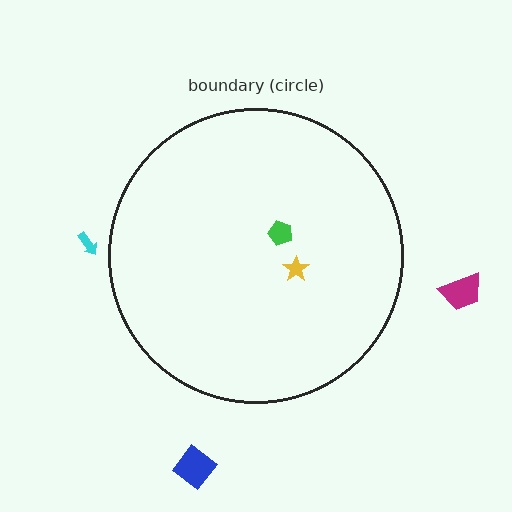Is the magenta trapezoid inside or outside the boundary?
Outside.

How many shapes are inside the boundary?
2 inside, 3 outside.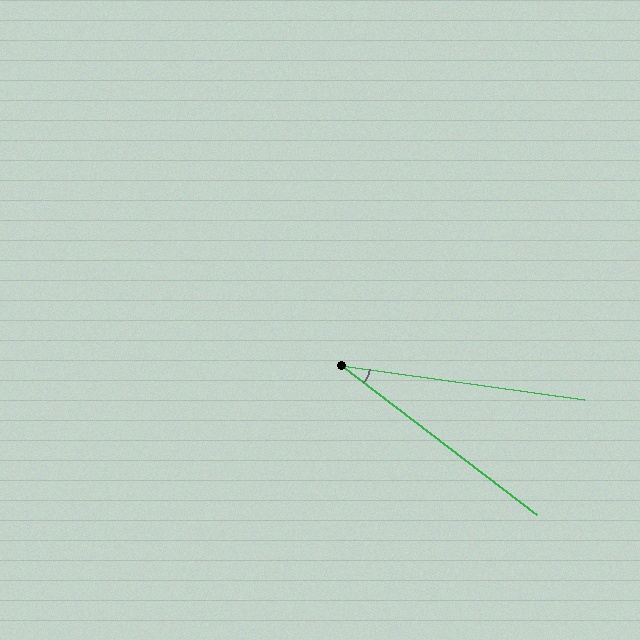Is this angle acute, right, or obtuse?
It is acute.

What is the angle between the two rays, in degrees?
Approximately 30 degrees.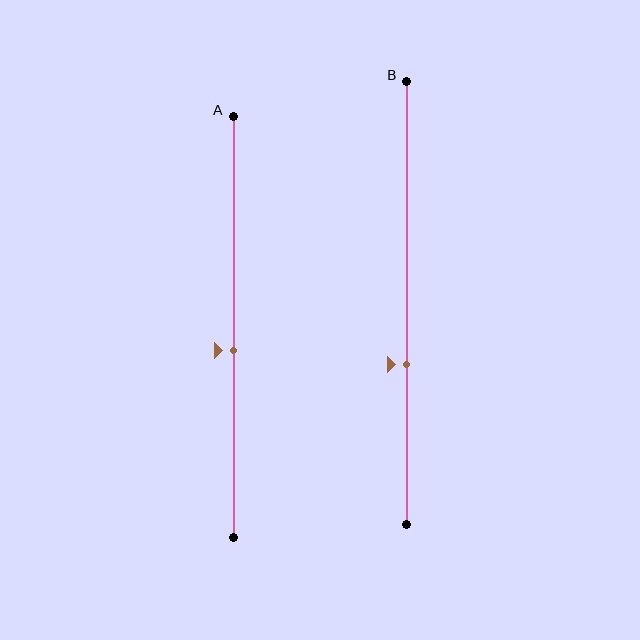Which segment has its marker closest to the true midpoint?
Segment A has its marker closest to the true midpoint.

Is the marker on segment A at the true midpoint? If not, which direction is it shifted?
No, the marker on segment A is shifted downward by about 6% of the segment length.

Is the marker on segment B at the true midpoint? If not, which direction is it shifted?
No, the marker on segment B is shifted downward by about 14% of the segment length.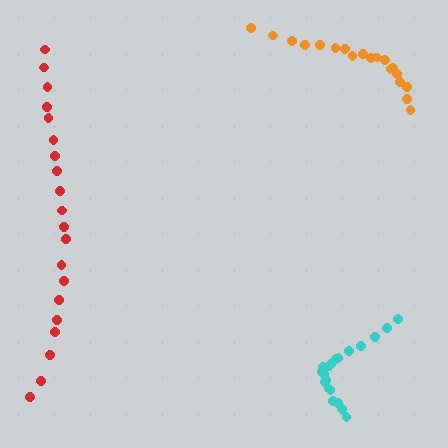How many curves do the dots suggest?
There are 3 distinct paths.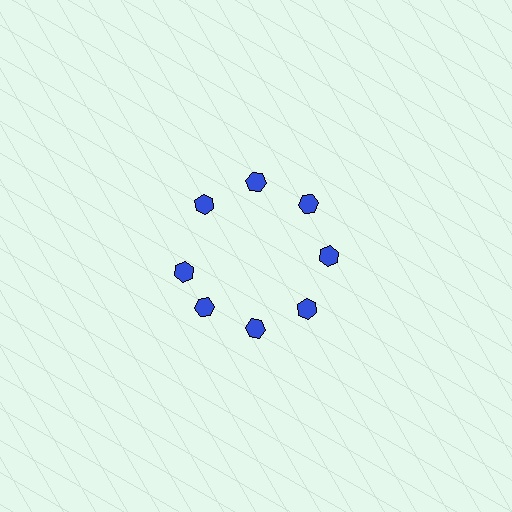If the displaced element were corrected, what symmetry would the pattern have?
It would have 8-fold rotational symmetry — the pattern would map onto itself every 45 degrees.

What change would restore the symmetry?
The symmetry would be restored by rotating it back into even spacing with its neighbors so that all 8 hexagons sit at equal angles and equal distance from the center.